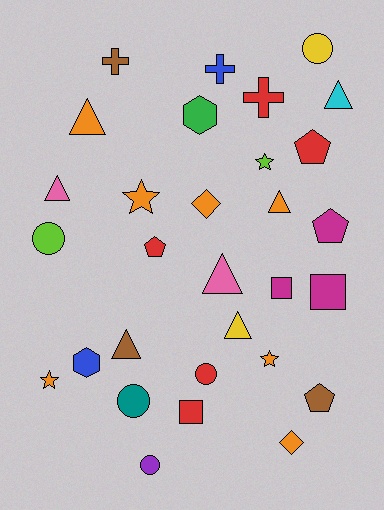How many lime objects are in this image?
There are 2 lime objects.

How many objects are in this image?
There are 30 objects.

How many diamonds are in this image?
There are 2 diamonds.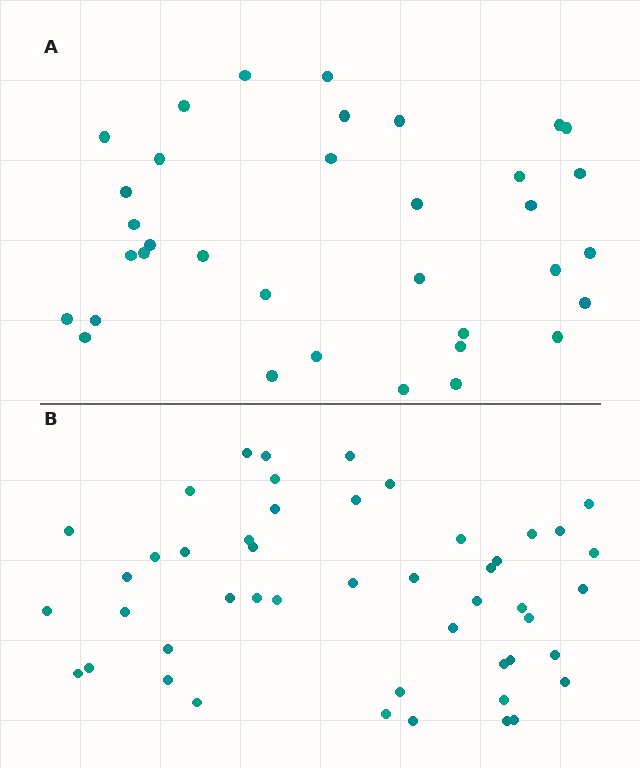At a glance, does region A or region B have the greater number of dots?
Region B (the bottom region) has more dots.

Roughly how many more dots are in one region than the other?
Region B has approximately 15 more dots than region A.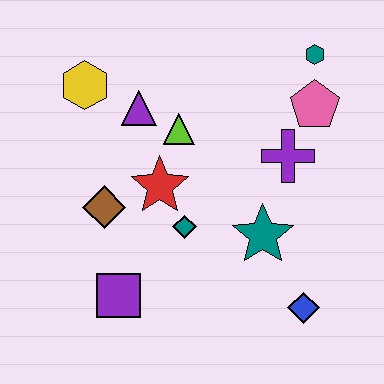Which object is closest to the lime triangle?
The purple triangle is closest to the lime triangle.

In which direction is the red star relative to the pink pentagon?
The red star is to the left of the pink pentagon.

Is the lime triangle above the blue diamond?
Yes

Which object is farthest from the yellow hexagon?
The blue diamond is farthest from the yellow hexagon.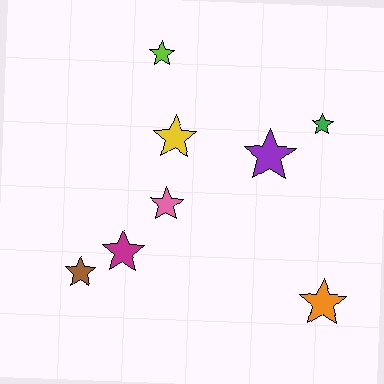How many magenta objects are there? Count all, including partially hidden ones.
There is 1 magenta object.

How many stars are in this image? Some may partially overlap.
There are 8 stars.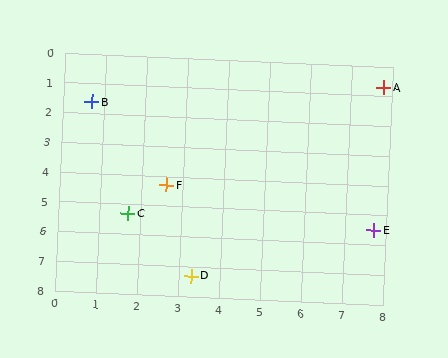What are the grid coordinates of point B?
Point B is at approximately (0.7, 1.6).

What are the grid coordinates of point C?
Point C is at approximately (1.7, 5.3).